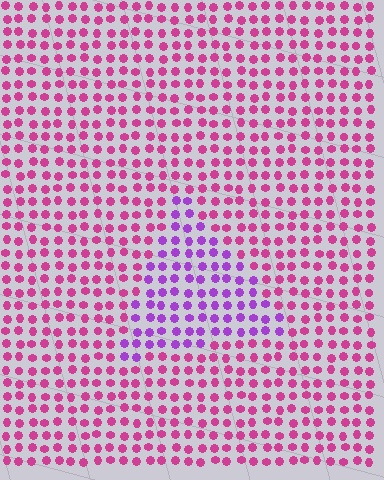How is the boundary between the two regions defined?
The boundary is defined purely by a slight shift in hue (about 42 degrees). Spacing, size, and orientation are identical on both sides.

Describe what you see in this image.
The image is filled with small magenta elements in a uniform arrangement. A triangle-shaped region is visible where the elements are tinted to a slightly different hue, forming a subtle color boundary.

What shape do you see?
I see a triangle.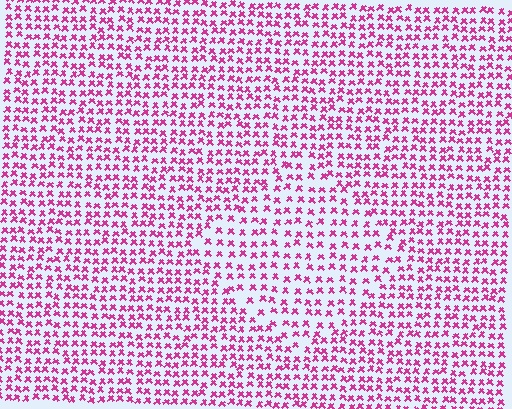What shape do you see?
I see a diamond.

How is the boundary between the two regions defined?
The boundary is defined by a change in element density (approximately 1.5x ratio). All elements are the same color, size, and shape.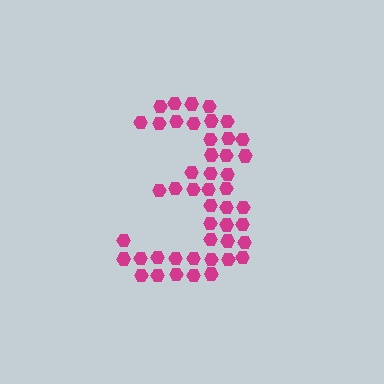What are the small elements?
The small elements are hexagons.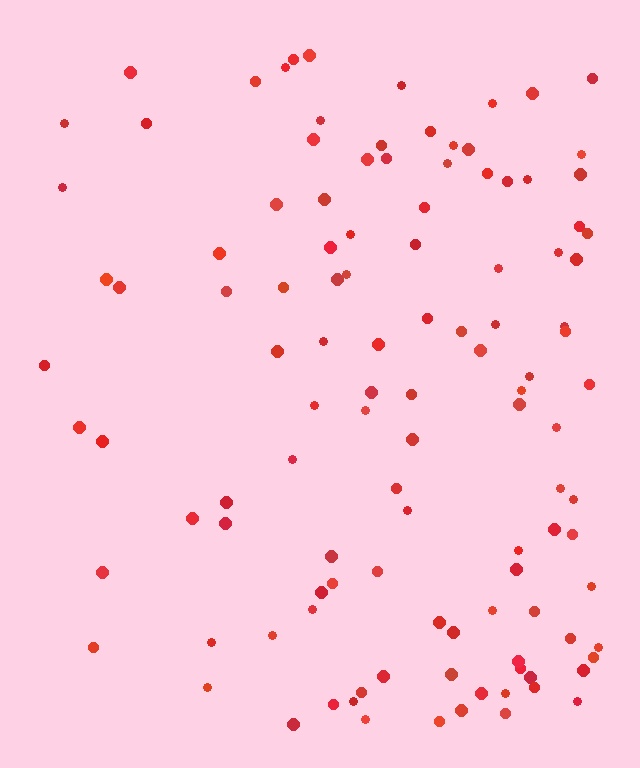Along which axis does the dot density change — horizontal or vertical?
Horizontal.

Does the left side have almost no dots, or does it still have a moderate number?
Still a moderate number, just noticeably fewer than the right.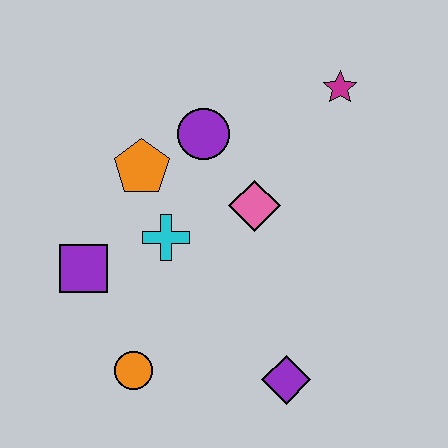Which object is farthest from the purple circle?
The purple diamond is farthest from the purple circle.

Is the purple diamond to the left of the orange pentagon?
No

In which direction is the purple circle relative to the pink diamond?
The purple circle is above the pink diamond.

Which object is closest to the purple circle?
The orange pentagon is closest to the purple circle.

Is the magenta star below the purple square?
No